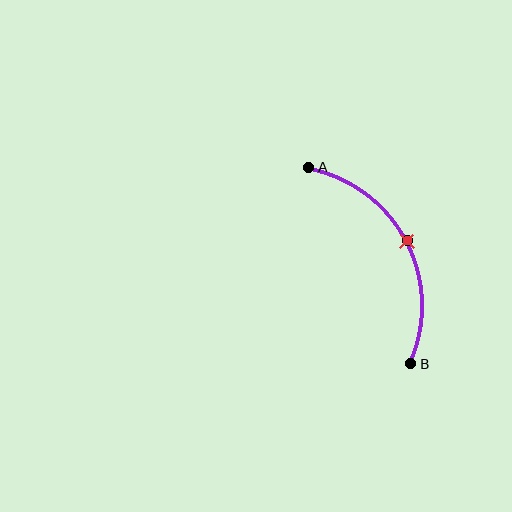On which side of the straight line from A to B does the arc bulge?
The arc bulges to the right of the straight line connecting A and B.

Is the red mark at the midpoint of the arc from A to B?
Yes. The red mark lies on the arc at equal arc-length from both A and B — it is the arc midpoint.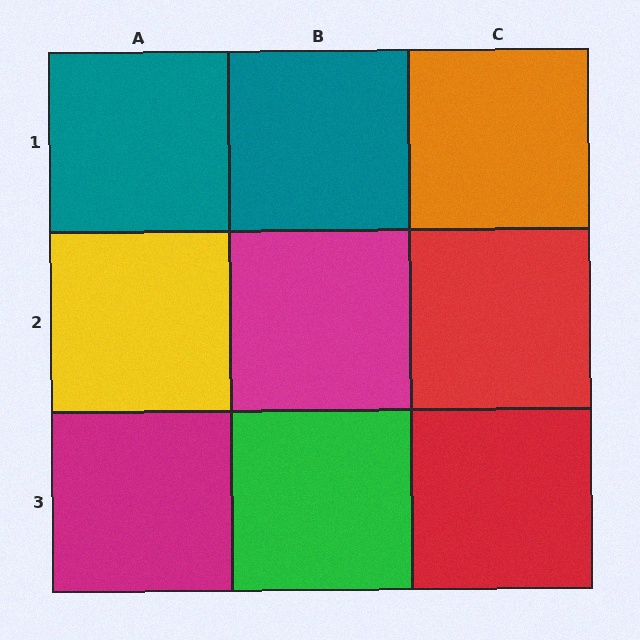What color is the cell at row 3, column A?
Magenta.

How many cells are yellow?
1 cell is yellow.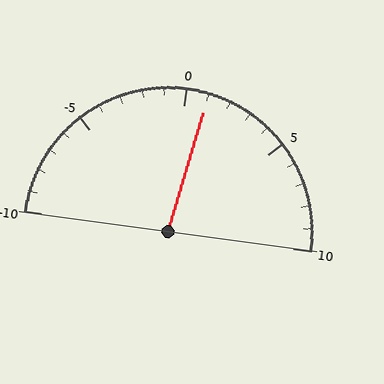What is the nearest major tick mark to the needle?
The nearest major tick mark is 0.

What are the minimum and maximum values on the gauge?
The gauge ranges from -10 to 10.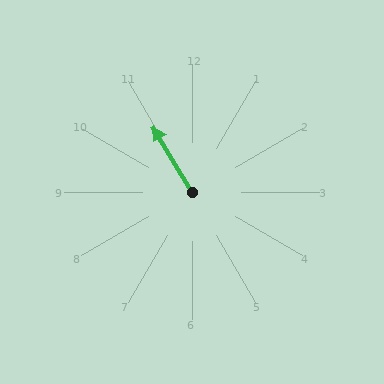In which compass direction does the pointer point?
Northwest.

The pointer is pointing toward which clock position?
Roughly 11 o'clock.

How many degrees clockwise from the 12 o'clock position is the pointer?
Approximately 329 degrees.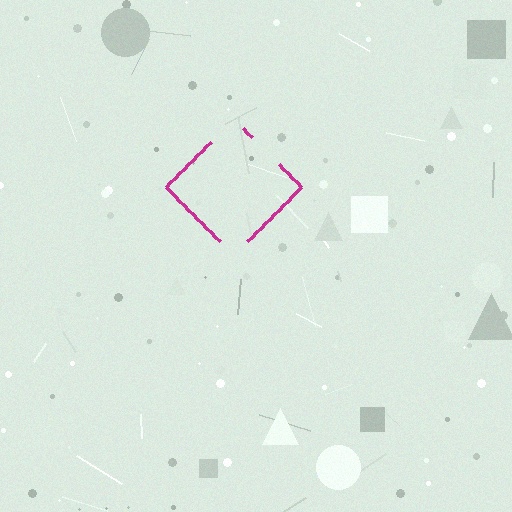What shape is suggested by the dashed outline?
The dashed outline suggests a diamond.